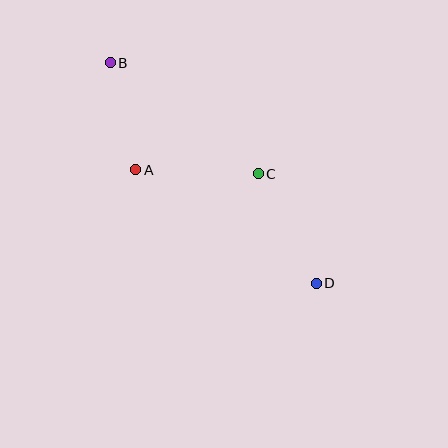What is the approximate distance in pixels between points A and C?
The distance between A and C is approximately 123 pixels.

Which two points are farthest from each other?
Points B and D are farthest from each other.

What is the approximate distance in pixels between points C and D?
The distance between C and D is approximately 124 pixels.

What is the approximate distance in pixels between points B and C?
The distance between B and C is approximately 185 pixels.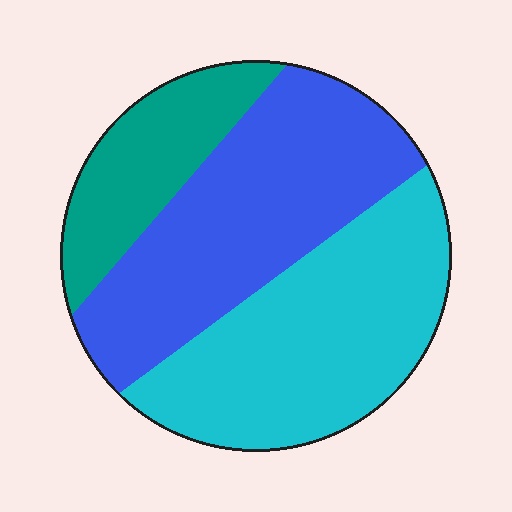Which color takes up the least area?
Teal, at roughly 20%.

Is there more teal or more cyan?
Cyan.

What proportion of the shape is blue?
Blue covers about 40% of the shape.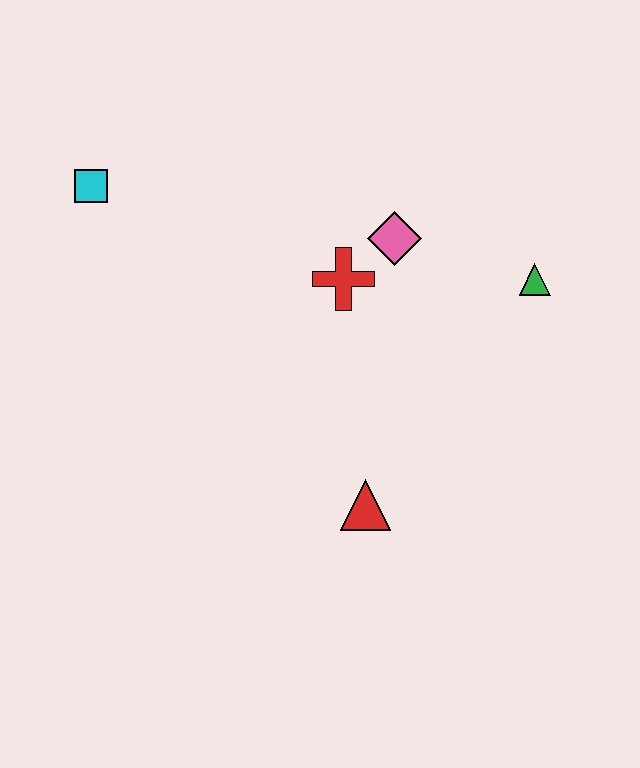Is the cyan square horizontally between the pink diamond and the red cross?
No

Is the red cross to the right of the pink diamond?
No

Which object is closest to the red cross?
The pink diamond is closest to the red cross.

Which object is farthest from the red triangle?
The cyan square is farthest from the red triangle.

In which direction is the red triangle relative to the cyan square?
The red triangle is below the cyan square.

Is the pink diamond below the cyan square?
Yes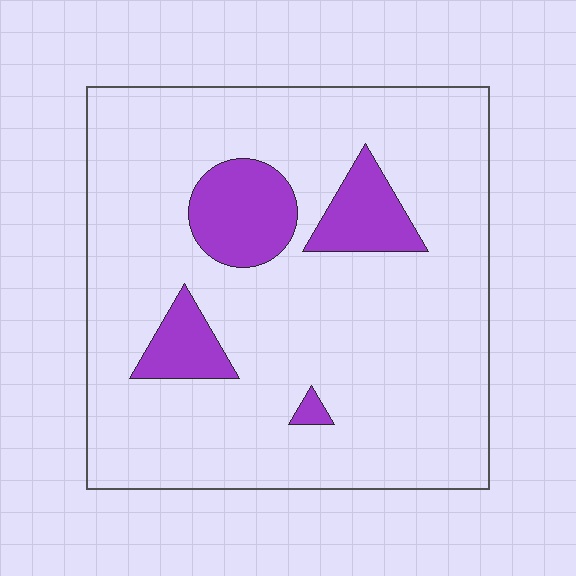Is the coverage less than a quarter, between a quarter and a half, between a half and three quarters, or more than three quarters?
Less than a quarter.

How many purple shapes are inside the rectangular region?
4.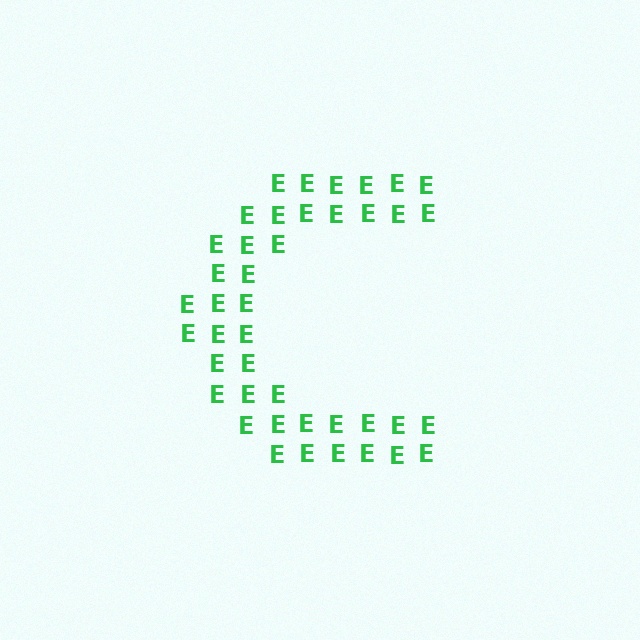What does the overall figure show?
The overall figure shows the letter C.